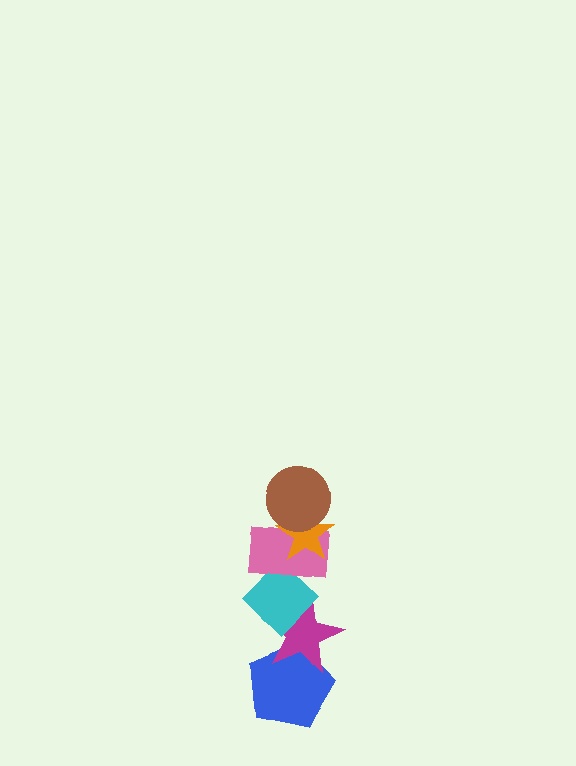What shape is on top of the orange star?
The brown circle is on top of the orange star.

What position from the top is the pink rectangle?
The pink rectangle is 3rd from the top.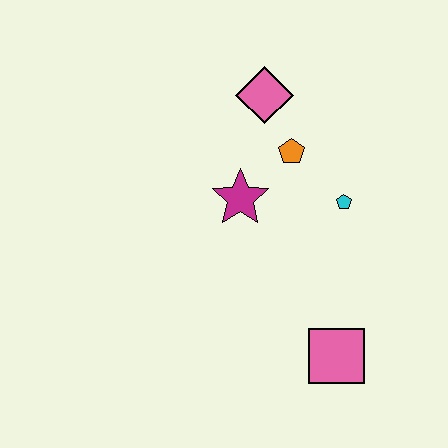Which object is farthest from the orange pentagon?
The pink square is farthest from the orange pentagon.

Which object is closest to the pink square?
The cyan pentagon is closest to the pink square.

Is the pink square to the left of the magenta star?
No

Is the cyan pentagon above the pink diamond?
No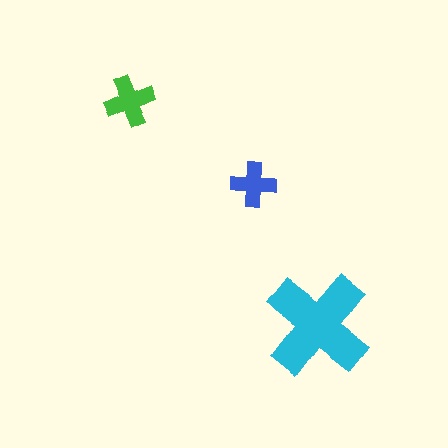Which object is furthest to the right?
The cyan cross is rightmost.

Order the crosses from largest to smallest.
the cyan one, the green one, the blue one.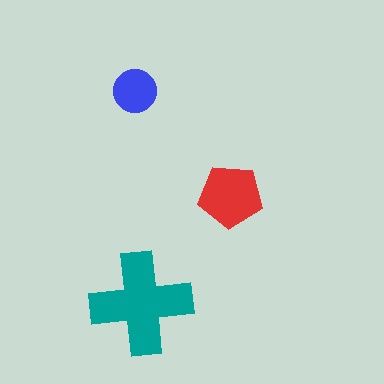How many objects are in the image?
There are 3 objects in the image.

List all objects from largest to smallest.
The teal cross, the red pentagon, the blue circle.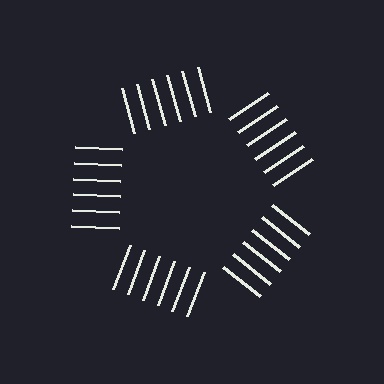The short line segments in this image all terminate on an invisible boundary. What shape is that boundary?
An illusory pentagon — the line segments terminate on its edges but no continuous stroke is drawn.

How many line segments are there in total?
30 — 6 along each of the 5 edges.